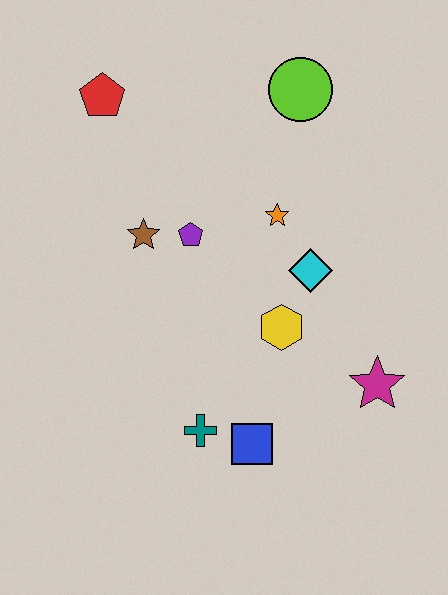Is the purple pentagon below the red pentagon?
Yes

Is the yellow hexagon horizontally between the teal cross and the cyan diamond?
Yes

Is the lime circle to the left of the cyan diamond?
Yes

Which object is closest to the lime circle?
The orange star is closest to the lime circle.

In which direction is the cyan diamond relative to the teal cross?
The cyan diamond is above the teal cross.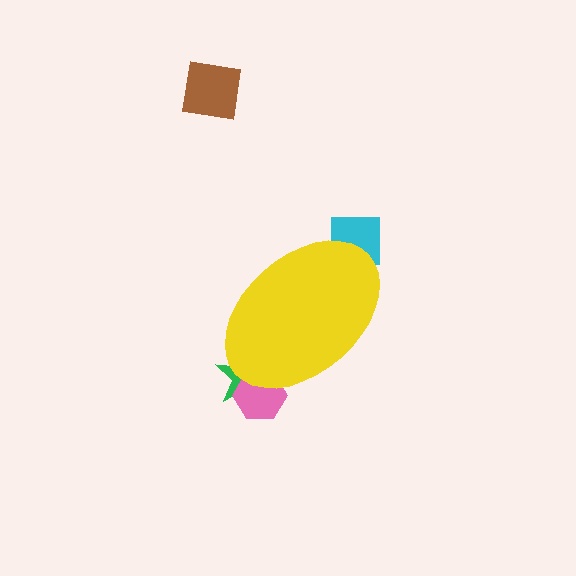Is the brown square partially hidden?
No, the brown square is fully visible.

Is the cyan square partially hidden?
Yes, the cyan square is partially hidden behind the yellow ellipse.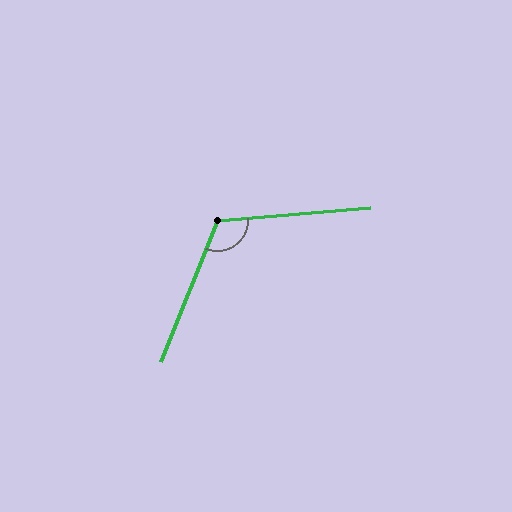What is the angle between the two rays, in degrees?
Approximately 117 degrees.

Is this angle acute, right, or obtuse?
It is obtuse.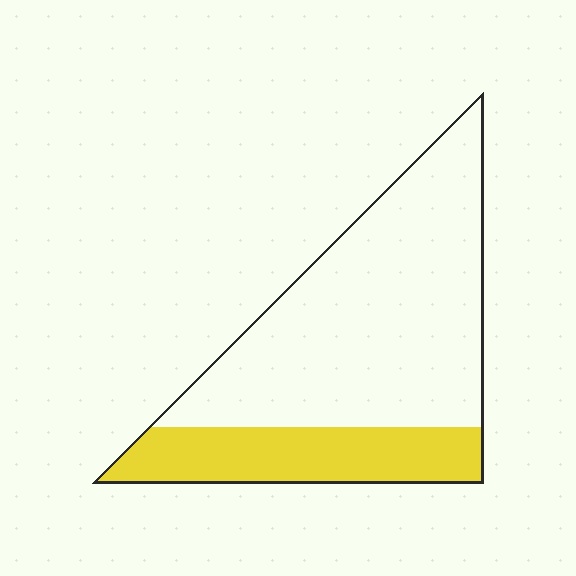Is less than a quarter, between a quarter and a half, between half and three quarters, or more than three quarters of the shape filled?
Between a quarter and a half.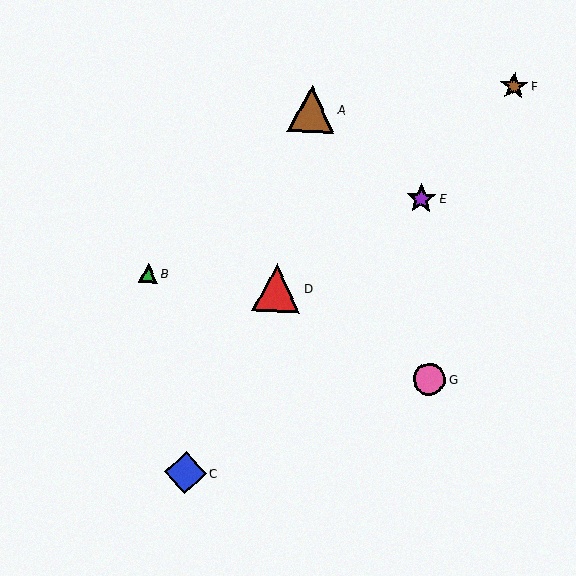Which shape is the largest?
The red triangle (labeled D) is the largest.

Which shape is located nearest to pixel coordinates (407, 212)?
The purple star (labeled E) at (421, 199) is nearest to that location.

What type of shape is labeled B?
Shape B is a green triangle.